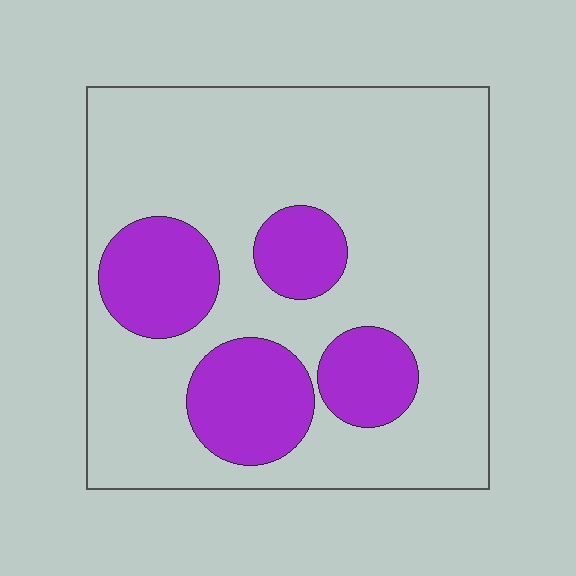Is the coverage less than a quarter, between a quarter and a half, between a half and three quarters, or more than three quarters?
Less than a quarter.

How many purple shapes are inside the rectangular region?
4.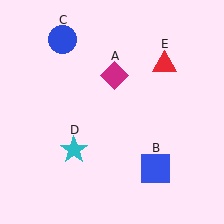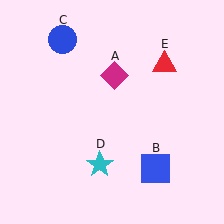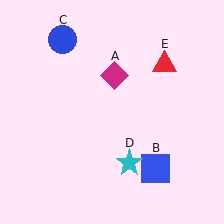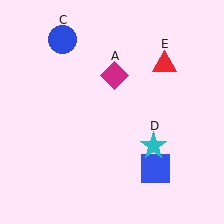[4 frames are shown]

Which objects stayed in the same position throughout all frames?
Magenta diamond (object A) and blue square (object B) and blue circle (object C) and red triangle (object E) remained stationary.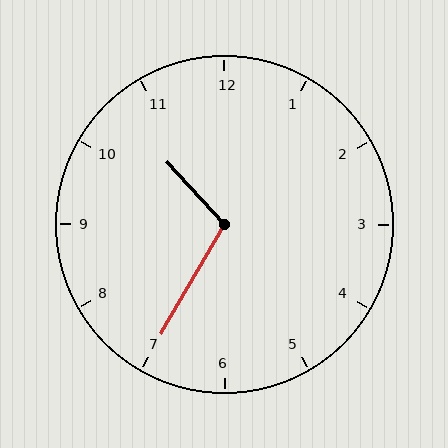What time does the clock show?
10:35.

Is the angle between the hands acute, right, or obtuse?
It is obtuse.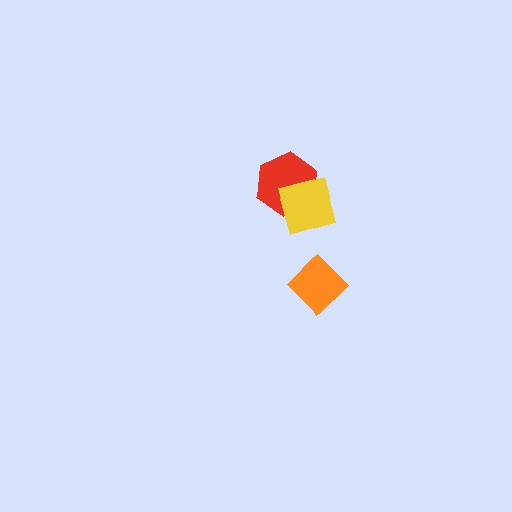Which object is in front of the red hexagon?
The yellow diamond is in front of the red hexagon.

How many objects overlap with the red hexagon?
1 object overlaps with the red hexagon.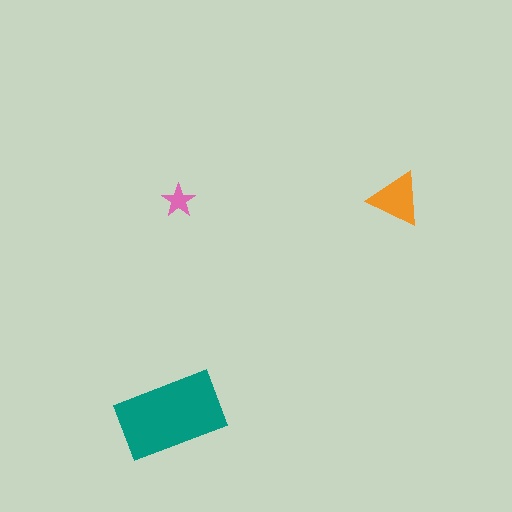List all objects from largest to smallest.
The teal rectangle, the orange triangle, the pink star.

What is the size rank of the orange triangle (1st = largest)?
2nd.